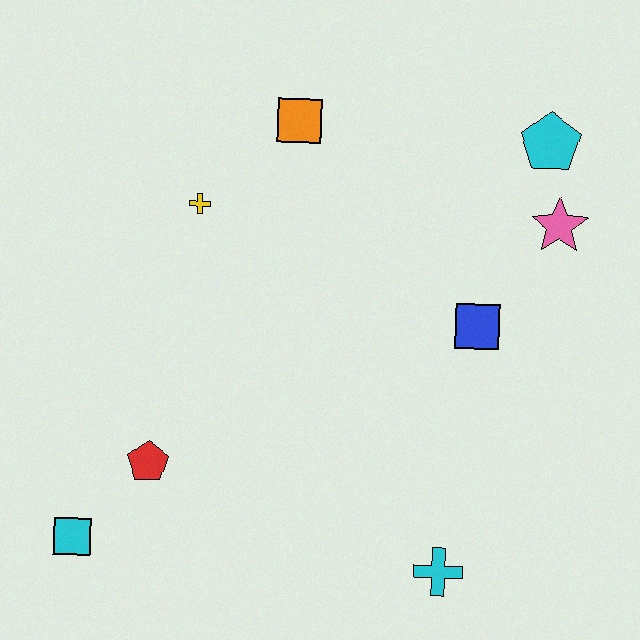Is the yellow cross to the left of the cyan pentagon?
Yes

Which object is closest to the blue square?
The pink star is closest to the blue square.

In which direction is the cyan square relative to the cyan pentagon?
The cyan square is to the left of the cyan pentagon.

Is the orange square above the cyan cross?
Yes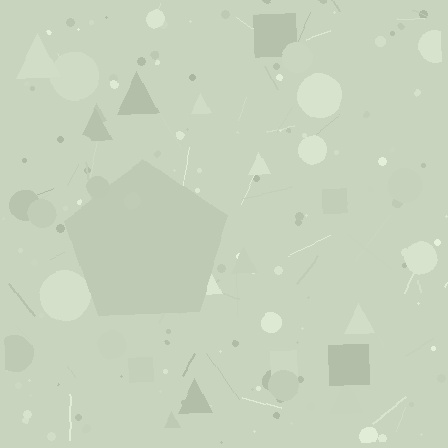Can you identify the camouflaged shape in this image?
The camouflaged shape is a pentagon.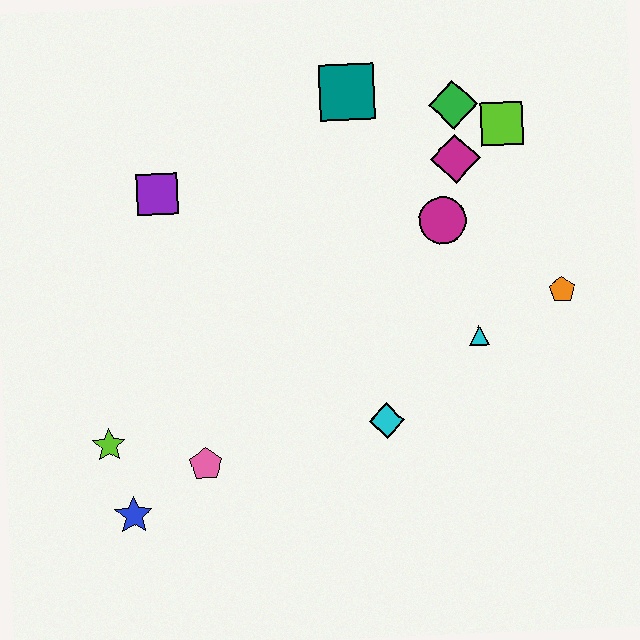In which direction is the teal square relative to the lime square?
The teal square is to the left of the lime square.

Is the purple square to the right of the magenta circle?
No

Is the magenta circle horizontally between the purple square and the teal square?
No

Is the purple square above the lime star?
Yes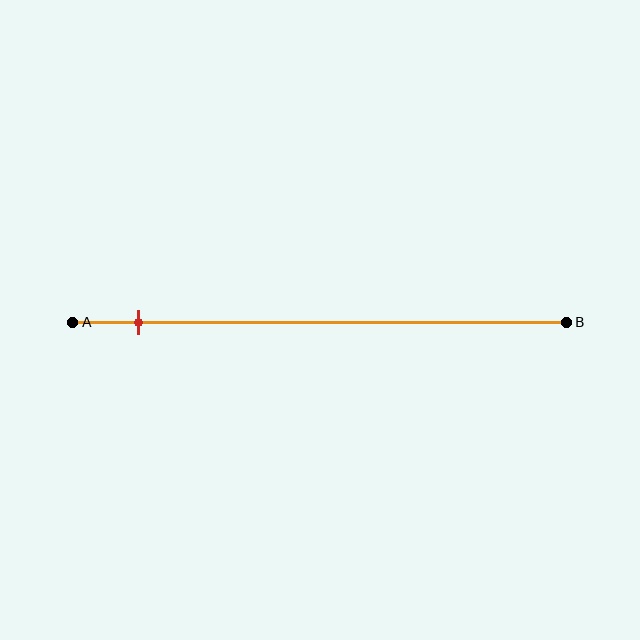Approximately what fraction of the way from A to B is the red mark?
The red mark is approximately 15% of the way from A to B.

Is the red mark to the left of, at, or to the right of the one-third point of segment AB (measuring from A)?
The red mark is to the left of the one-third point of segment AB.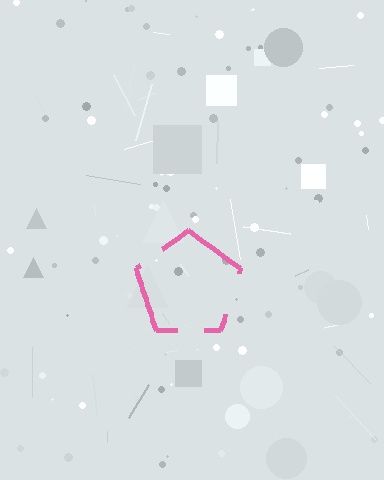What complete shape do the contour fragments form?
The contour fragments form a pentagon.